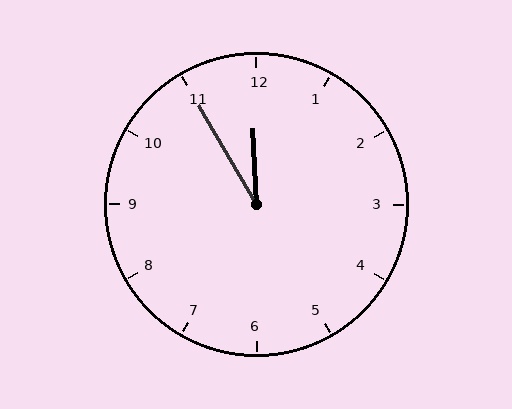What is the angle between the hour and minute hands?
Approximately 28 degrees.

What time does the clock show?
11:55.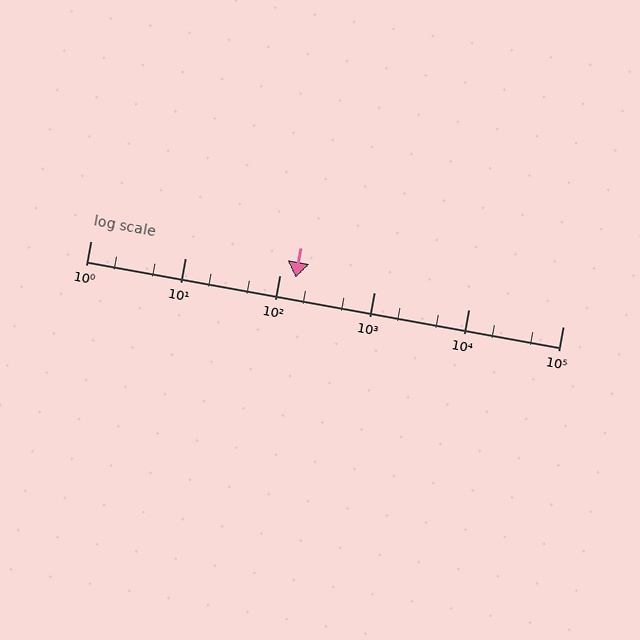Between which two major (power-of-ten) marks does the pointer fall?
The pointer is between 100 and 1000.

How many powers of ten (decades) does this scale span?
The scale spans 5 decades, from 1 to 100000.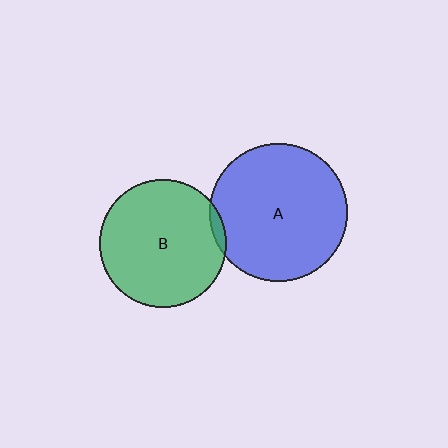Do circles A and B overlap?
Yes.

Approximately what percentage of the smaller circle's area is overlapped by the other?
Approximately 5%.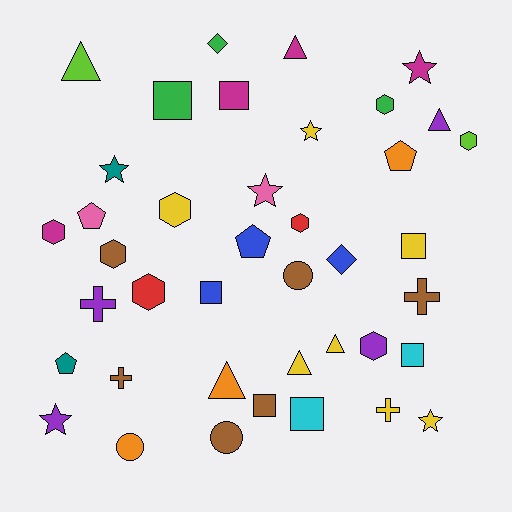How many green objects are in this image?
There are 3 green objects.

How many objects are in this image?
There are 40 objects.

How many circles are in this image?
There are 3 circles.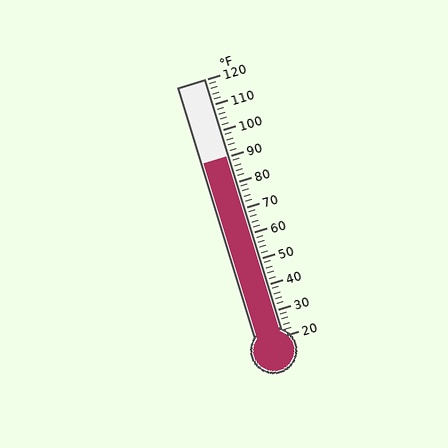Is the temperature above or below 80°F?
The temperature is above 80°F.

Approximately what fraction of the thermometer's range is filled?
The thermometer is filled to approximately 70% of its range.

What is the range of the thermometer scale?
The thermometer scale ranges from 20°F to 120°F.